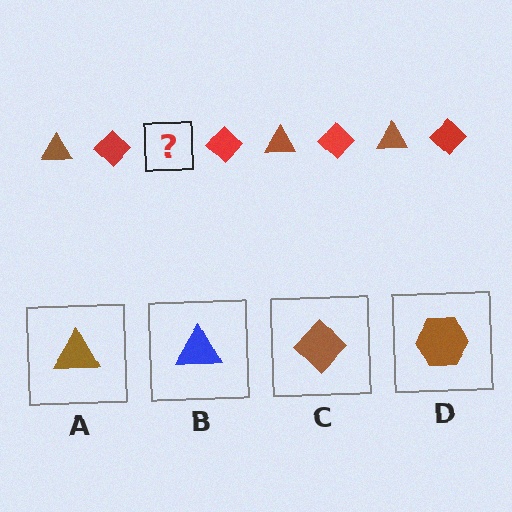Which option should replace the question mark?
Option A.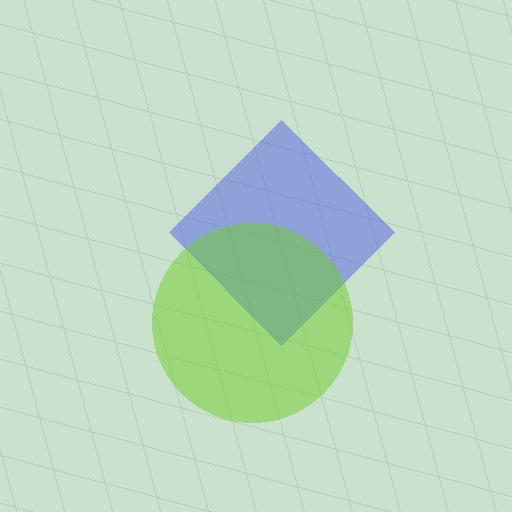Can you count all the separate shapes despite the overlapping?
Yes, there are 2 separate shapes.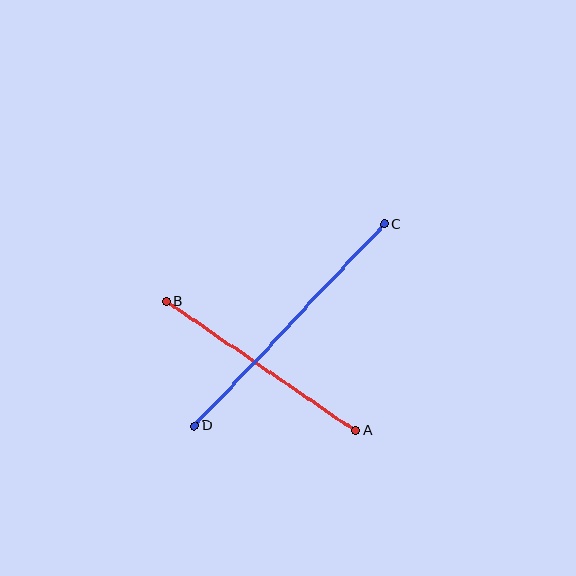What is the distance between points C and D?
The distance is approximately 277 pixels.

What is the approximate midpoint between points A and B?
The midpoint is at approximately (261, 366) pixels.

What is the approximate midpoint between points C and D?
The midpoint is at approximately (290, 325) pixels.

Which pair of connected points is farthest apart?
Points C and D are farthest apart.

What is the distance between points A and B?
The distance is approximately 229 pixels.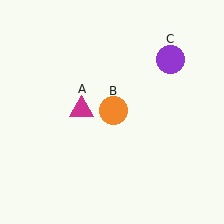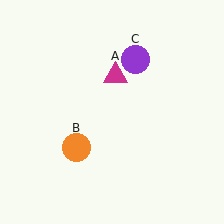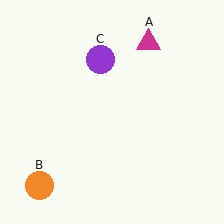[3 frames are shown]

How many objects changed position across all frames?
3 objects changed position: magenta triangle (object A), orange circle (object B), purple circle (object C).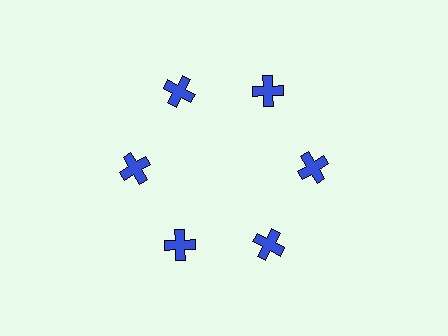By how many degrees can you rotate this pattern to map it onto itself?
The pattern maps onto itself every 60 degrees of rotation.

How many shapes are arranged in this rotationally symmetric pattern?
There are 6 shapes, arranged in 6 groups of 1.